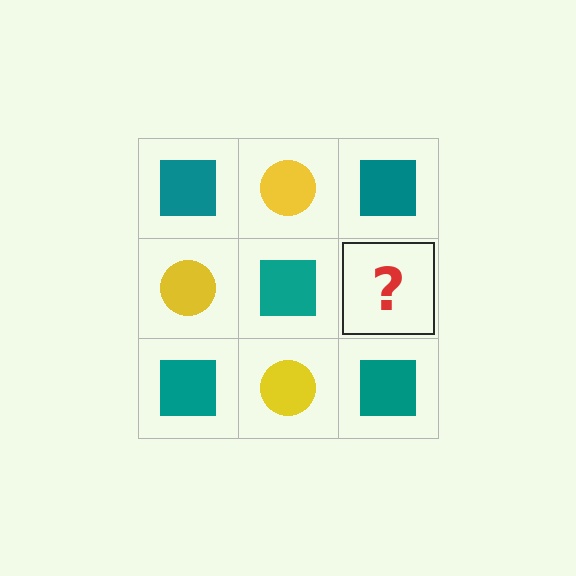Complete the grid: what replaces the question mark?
The question mark should be replaced with a yellow circle.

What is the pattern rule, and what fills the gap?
The rule is that it alternates teal square and yellow circle in a checkerboard pattern. The gap should be filled with a yellow circle.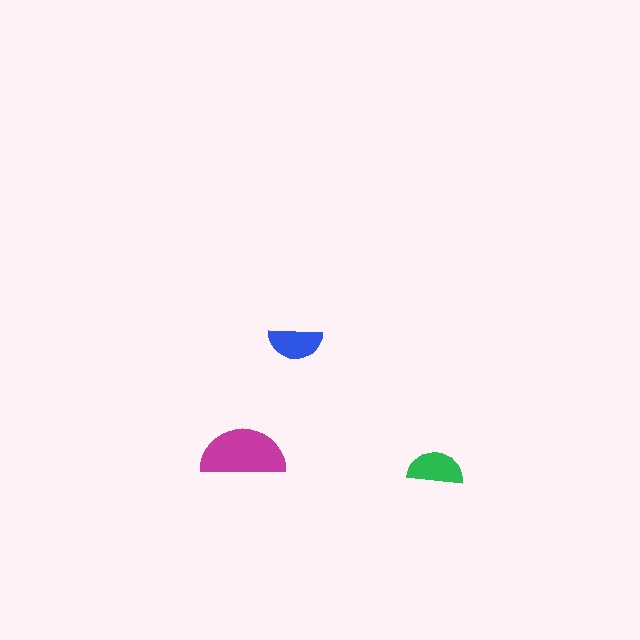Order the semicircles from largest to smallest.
the magenta one, the green one, the blue one.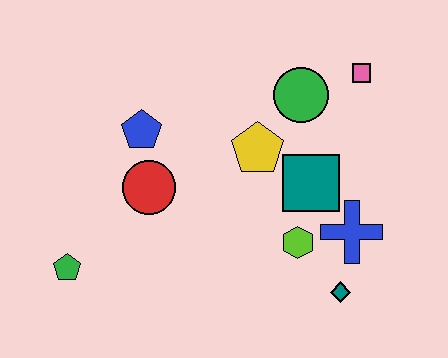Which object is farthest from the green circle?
The green pentagon is farthest from the green circle.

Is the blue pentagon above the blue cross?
Yes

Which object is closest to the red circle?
The blue pentagon is closest to the red circle.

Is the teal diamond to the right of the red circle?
Yes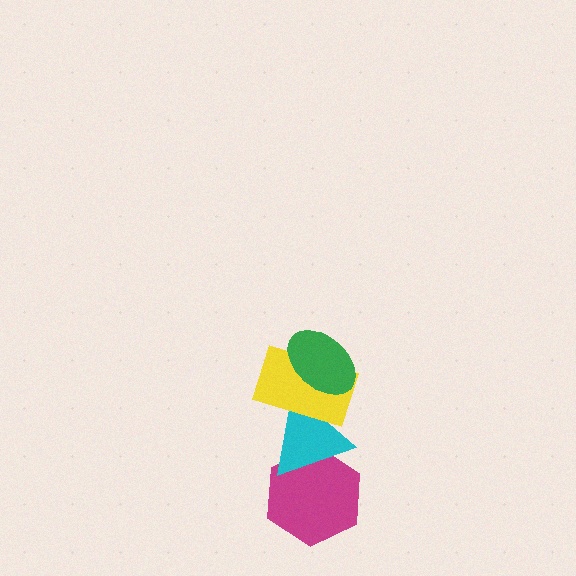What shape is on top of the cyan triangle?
The yellow rectangle is on top of the cyan triangle.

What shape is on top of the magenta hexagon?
The cyan triangle is on top of the magenta hexagon.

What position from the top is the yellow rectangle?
The yellow rectangle is 2nd from the top.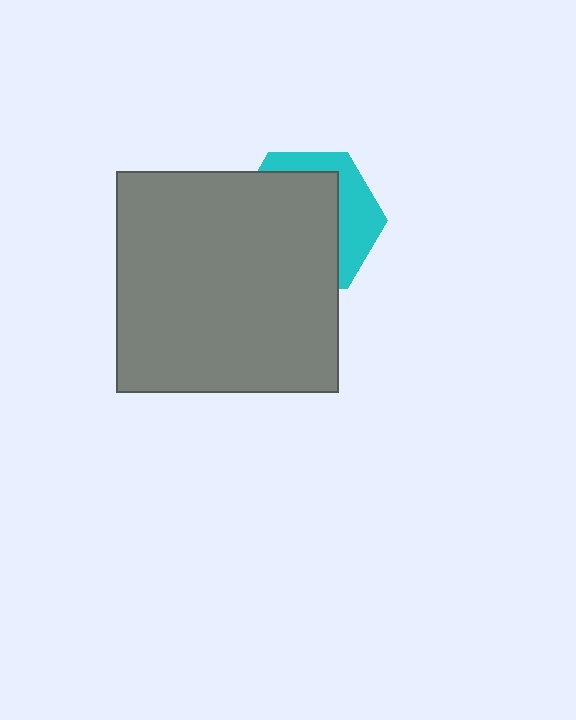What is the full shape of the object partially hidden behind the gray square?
The partially hidden object is a cyan hexagon.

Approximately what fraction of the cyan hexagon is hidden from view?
Roughly 67% of the cyan hexagon is hidden behind the gray square.